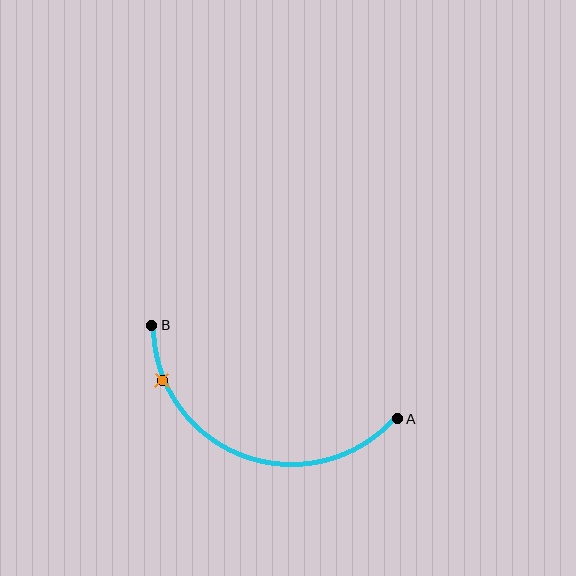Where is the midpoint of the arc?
The arc midpoint is the point on the curve farthest from the straight line joining A and B. It sits below that line.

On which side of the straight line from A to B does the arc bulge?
The arc bulges below the straight line connecting A and B.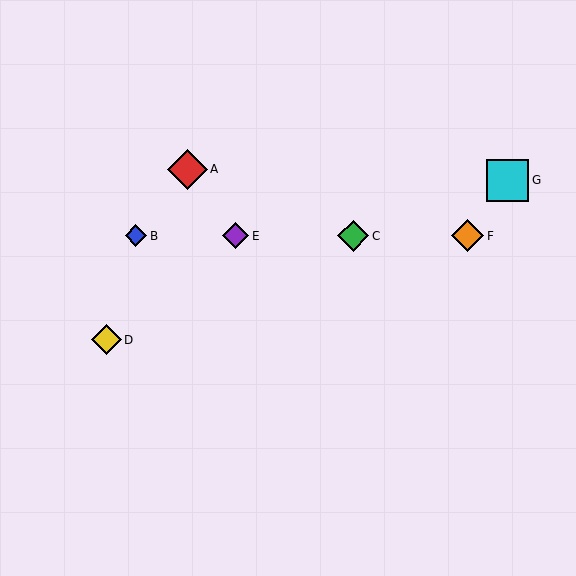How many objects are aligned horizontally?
4 objects (B, C, E, F) are aligned horizontally.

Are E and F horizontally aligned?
Yes, both are at y≈236.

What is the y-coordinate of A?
Object A is at y≈169.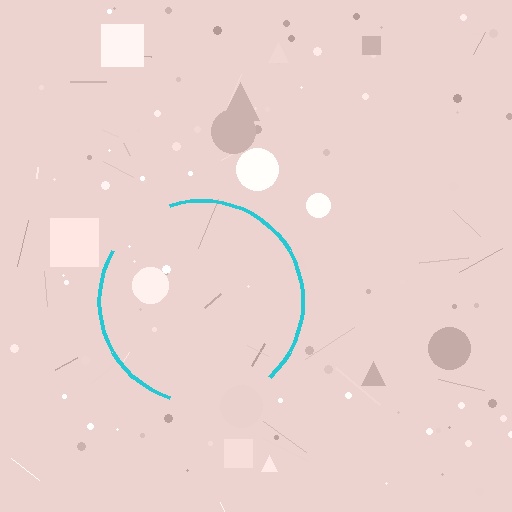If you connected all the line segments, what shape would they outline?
They would outline a circle.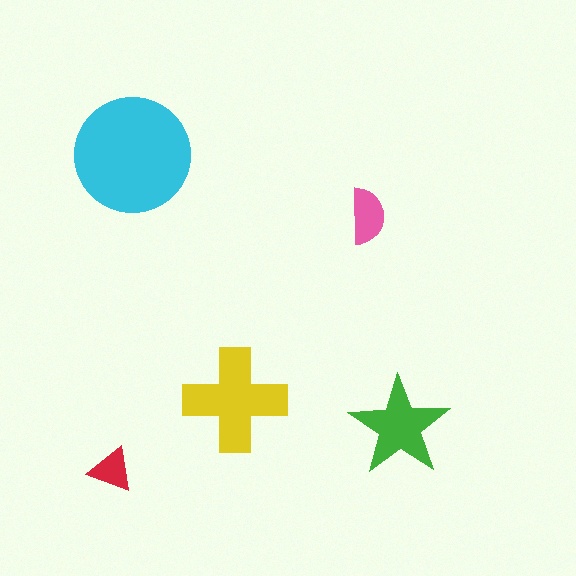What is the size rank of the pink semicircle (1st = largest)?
4th.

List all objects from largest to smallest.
The cyan circle, the yellow cross, the green star, the pink semicircle, the red triangle.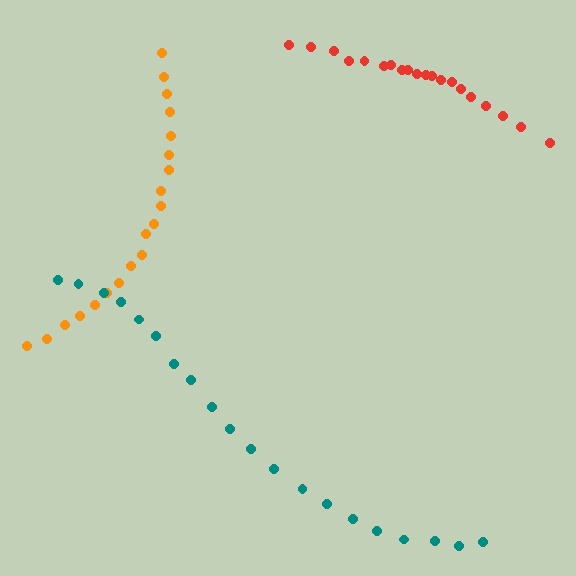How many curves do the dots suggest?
There are 3 distinct paths.